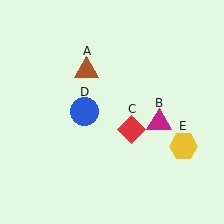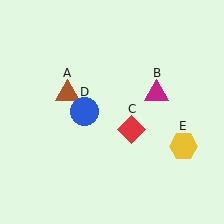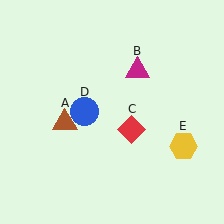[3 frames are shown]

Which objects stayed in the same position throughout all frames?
Red diamond (object C) and blue circle (object D) and yellow hexagon (object E) remained stationary.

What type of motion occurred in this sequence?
The brown triangle (object A), magenta triangle (object B) rotated counterclockwise around the center of the scene.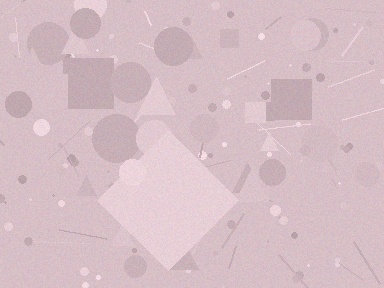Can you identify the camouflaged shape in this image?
The camouflaged shape is a diamond.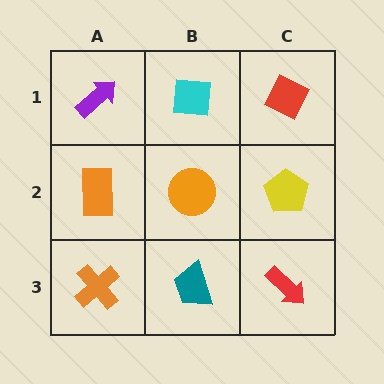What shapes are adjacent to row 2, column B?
A cyan square (row 1, column B), a teal trapezoid (row 3, column B), an orange rectangle (row 2, column A), a yellow pentagon (row 2, column C).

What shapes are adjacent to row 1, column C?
A yellow pentagon (row 2, column C), a cyan square (row 1, column B).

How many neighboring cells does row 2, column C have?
3.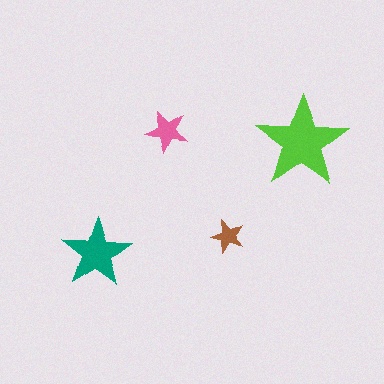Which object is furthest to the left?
The teal star is leftmost.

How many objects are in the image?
There are 4 objects in the image.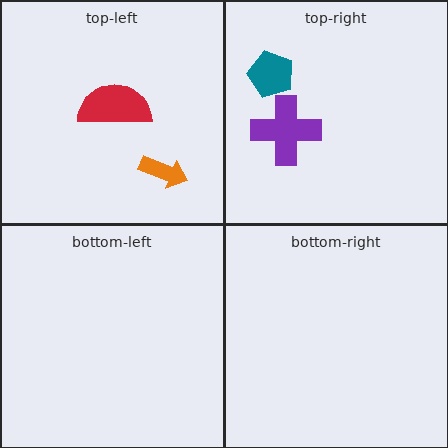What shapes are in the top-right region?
The teal pentagon, the purple cross.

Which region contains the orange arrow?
The top-left region.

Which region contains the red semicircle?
The top-left region.